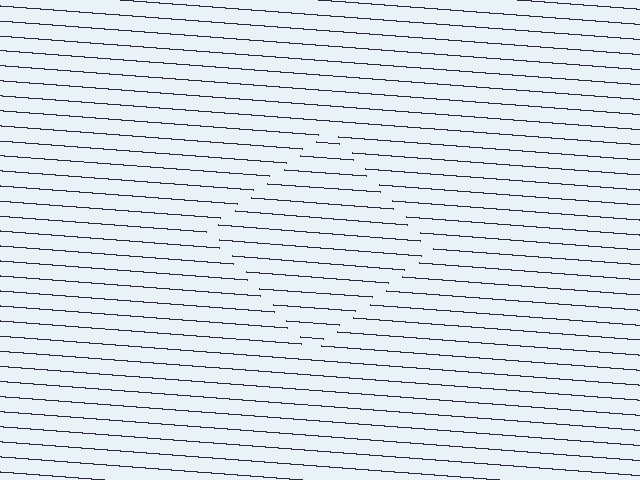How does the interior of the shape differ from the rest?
The interior of the shape contains the same grating, shifted by half a period — the contour is defined by the phase discontinuity where line-ends from the inner and outer gratings abut.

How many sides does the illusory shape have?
4 sides — the line-ends trace a square.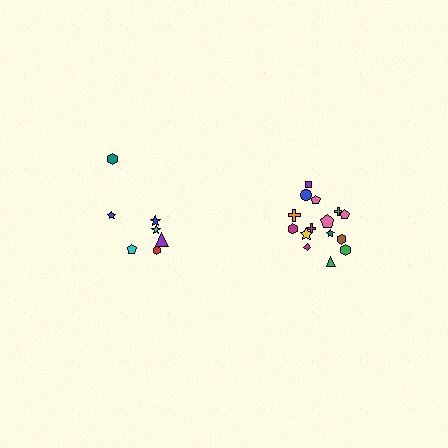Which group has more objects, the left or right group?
The right group.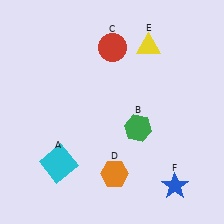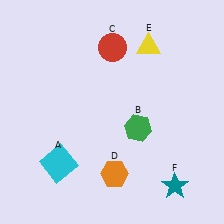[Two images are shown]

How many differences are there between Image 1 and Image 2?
There is 1 difference between the two images.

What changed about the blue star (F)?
In Image 1, F is blue. In Image 2, it changed to teal.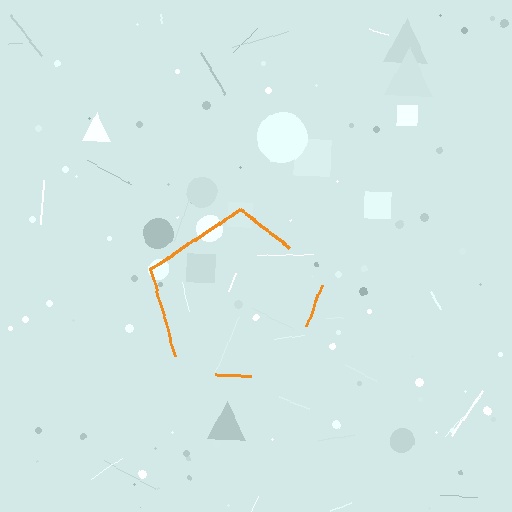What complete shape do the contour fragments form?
The contour fragments form a pentagon.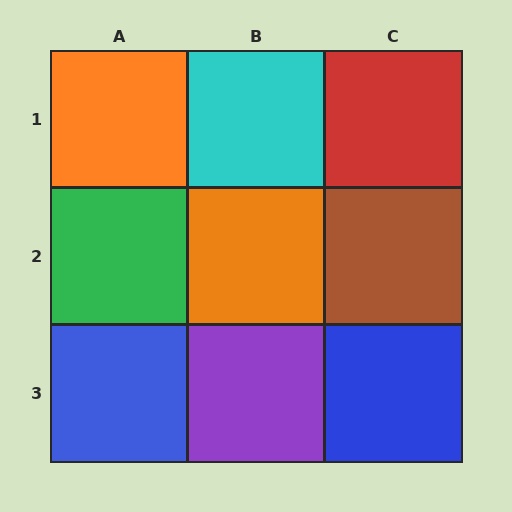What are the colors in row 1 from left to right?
Orange, cyan, red.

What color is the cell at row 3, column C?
Blue.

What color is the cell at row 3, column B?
Purple.